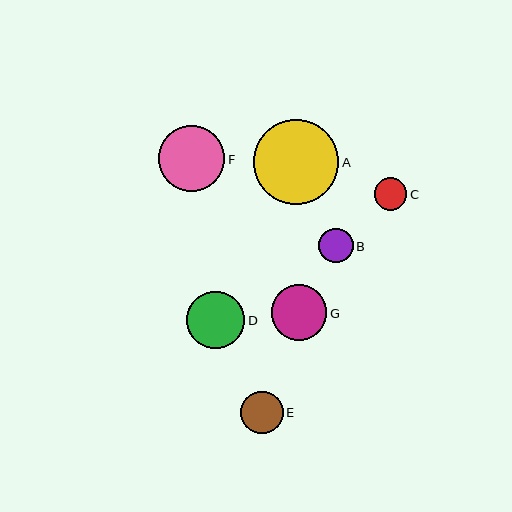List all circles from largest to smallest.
From largest to smallest: A, F, D, G, E, B, C.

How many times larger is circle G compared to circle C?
Circle G is approximately 1.7 times the size of circle C.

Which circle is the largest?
Circle A is the largest with a size of approximately 85 pixels.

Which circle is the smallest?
Circle C is the smallest with a size of approximately 33 pixels.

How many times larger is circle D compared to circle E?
Circle D is approximately 1.4 times the size of circle E.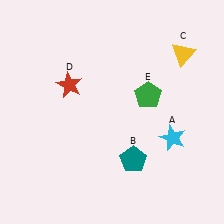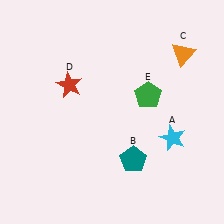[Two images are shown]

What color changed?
The triangle (C) changed from yellow in Image 1 to orange in Image 2.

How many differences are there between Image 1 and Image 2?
There is 1 difference between the two images.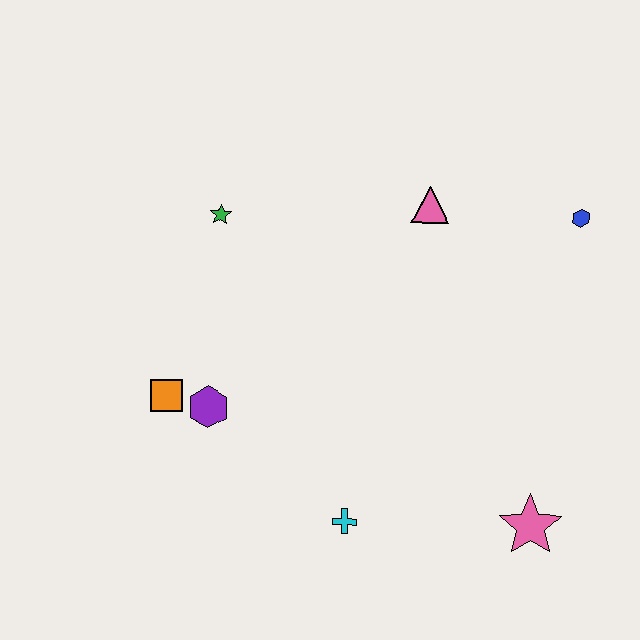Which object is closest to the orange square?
The purple hexagon is closest to the orange square.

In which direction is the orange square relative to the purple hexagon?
The orange square is to the left of the purple hexagon.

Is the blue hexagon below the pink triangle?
Yes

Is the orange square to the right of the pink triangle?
No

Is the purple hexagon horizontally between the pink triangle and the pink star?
No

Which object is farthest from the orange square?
The blue hexagon is farthest from the orange square.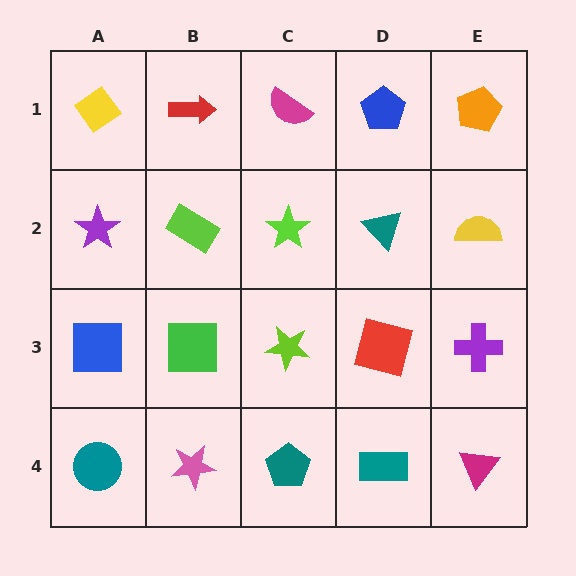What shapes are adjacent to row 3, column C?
A lime star (row 2, column C), a teal pentagon (row 4, column C), a green square (row 3, column B), a red square (row 3, column D).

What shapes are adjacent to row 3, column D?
A teal triangle (row 2, column D), a teal rectangle (row 4, column D), a lime star (row 3, column C), a purple cross (row 3, column E).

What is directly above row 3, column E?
A yellow semicircle.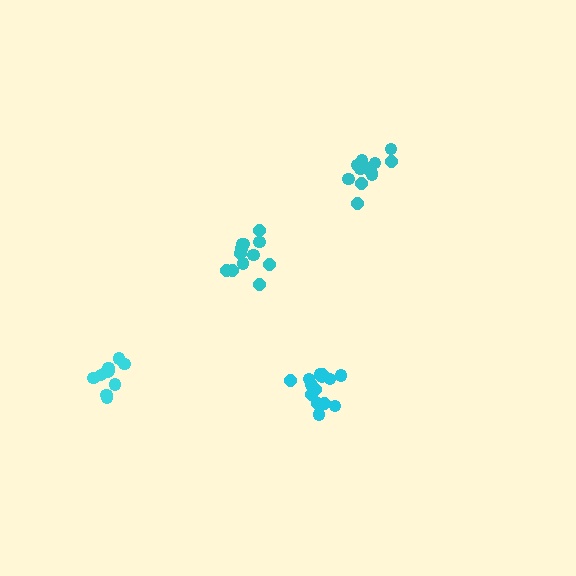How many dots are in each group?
Group 1: 12 dots, Group 2: 12 dots, Group 3: 11 dots, Group 4: 14 dots (49 total).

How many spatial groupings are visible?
There are 4 spatial groupings.